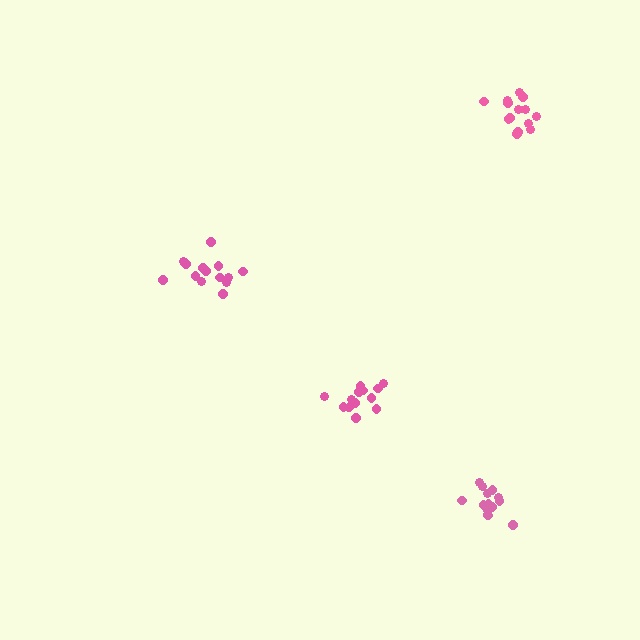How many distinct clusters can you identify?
There are 4 distinct clusters.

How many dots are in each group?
Group 1: 13 dots, Group 2: 14 dots, Group 3: 14 dots, Group 4: 14 dots (55 total).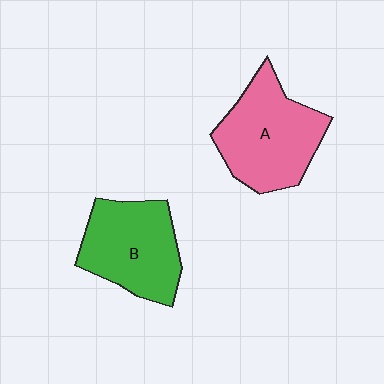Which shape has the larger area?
Shape A (pink).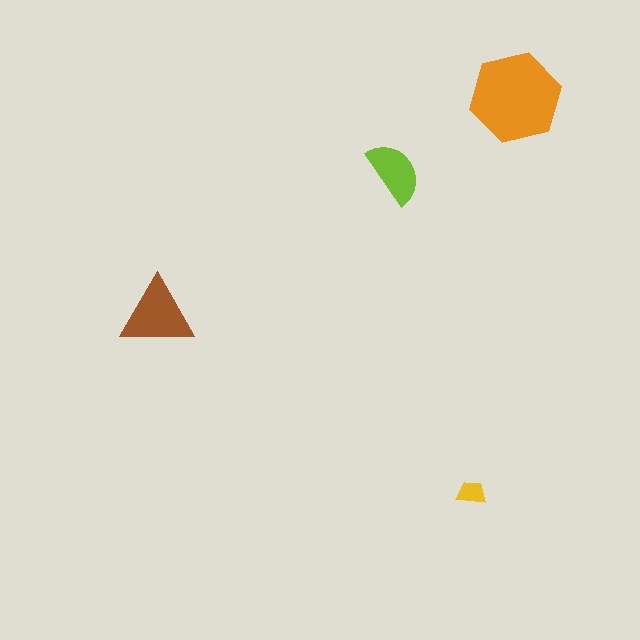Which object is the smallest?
The yellow trapezoid.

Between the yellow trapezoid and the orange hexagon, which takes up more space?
The orange hexagon.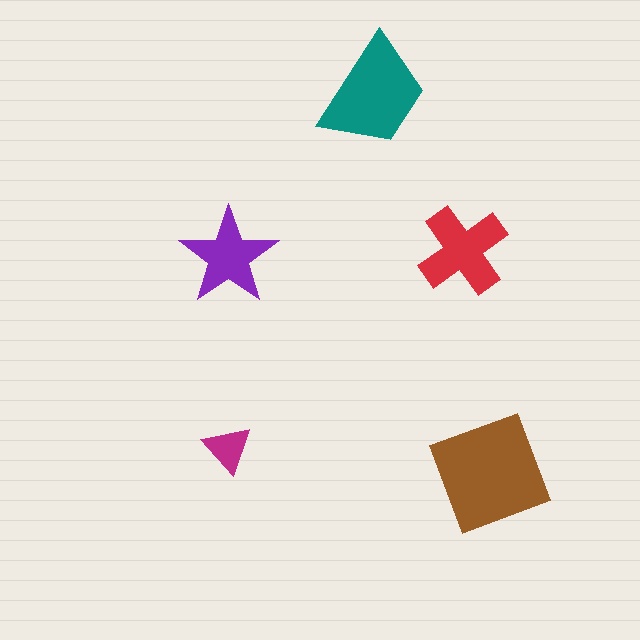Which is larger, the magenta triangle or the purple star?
The purple star.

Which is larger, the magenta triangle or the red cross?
The red cross.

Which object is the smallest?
The magenta triangle.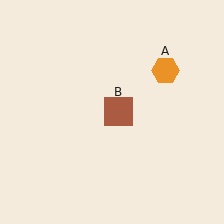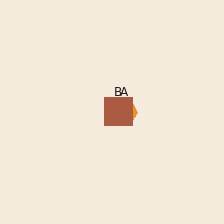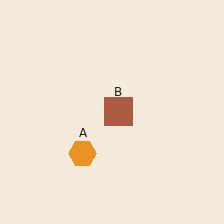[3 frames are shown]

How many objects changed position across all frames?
1 object changed position: orange hexagon (object A).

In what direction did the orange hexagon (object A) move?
The orange hexagon (object A) moved down and to the left.